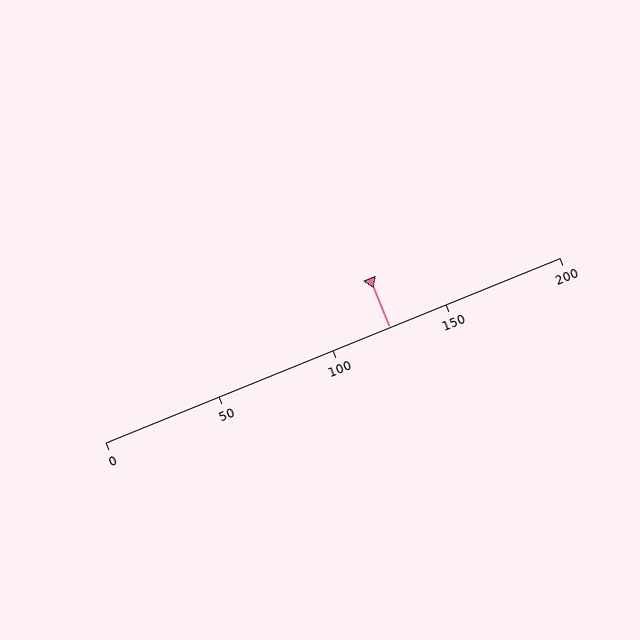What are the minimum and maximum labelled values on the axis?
The axis runs from 0 to 200.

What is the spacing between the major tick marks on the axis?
The major ticks are spaced 50 apart.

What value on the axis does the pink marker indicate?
The marker indicates approximately 125.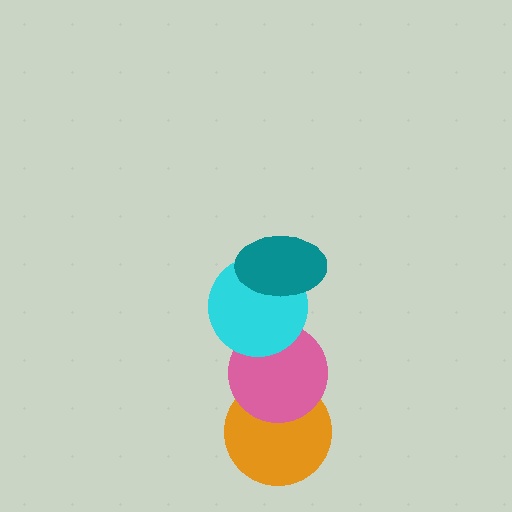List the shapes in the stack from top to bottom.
From top to bottom: the teal ellipse, the cyan circle, the pink circle, the orange circle.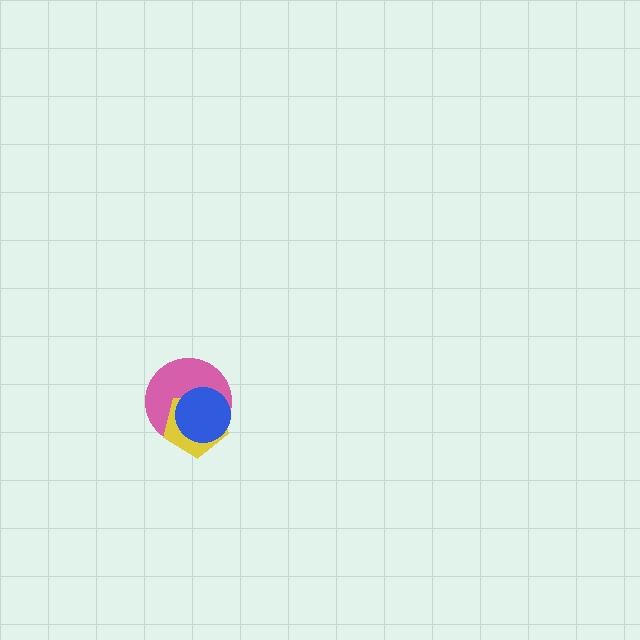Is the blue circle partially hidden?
No, no other shape covers it.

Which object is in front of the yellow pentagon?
The blue circle is in front of the yellow pentagon.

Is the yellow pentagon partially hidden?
Yes, it is partially covered by another shape.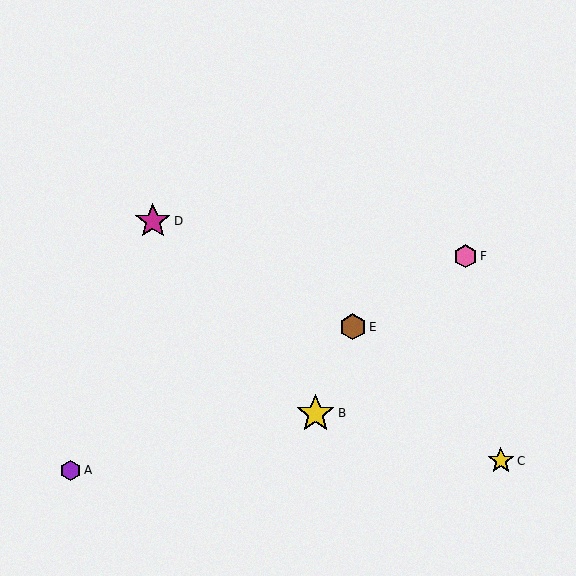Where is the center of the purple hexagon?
The center of the purple hexagon is at (71, 470).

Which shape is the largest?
The yellow star (labeled B) is the largest.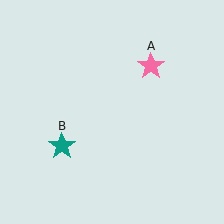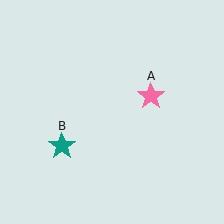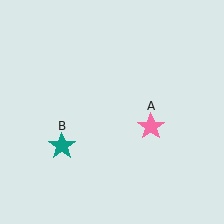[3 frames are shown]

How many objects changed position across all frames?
1 object changed position: pink star (object A).